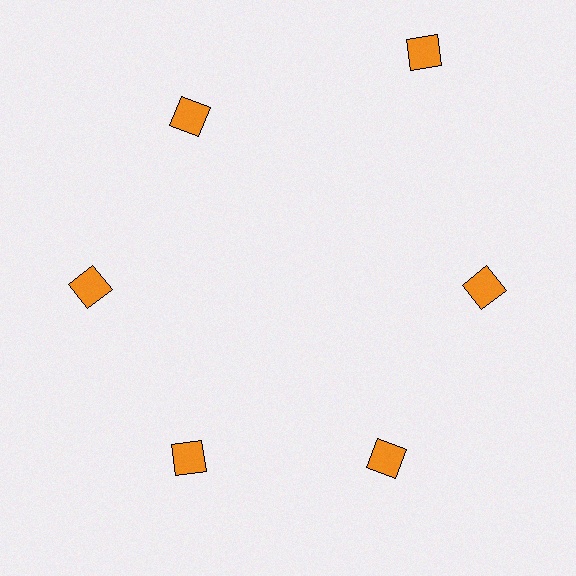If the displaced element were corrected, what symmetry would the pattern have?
It would have 6-fold rotational symmetry — the pattern would map onto itself every 60 degrees.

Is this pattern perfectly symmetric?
No. The 6 orange squares are arranged in a ring, but one element near the 1 o'clock position is pushed outward from the center, breaking the 6-fold rotational symmetry.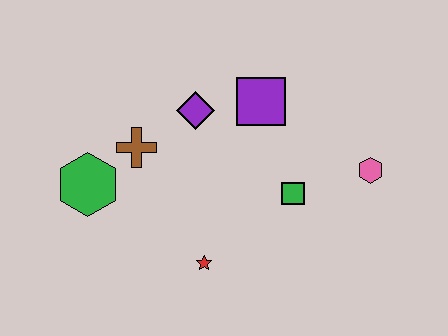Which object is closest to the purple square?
The purple diamond is closest to the purple square.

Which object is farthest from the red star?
The pink hexagon is farthest from the red star.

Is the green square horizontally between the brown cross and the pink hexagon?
Yes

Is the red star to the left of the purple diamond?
No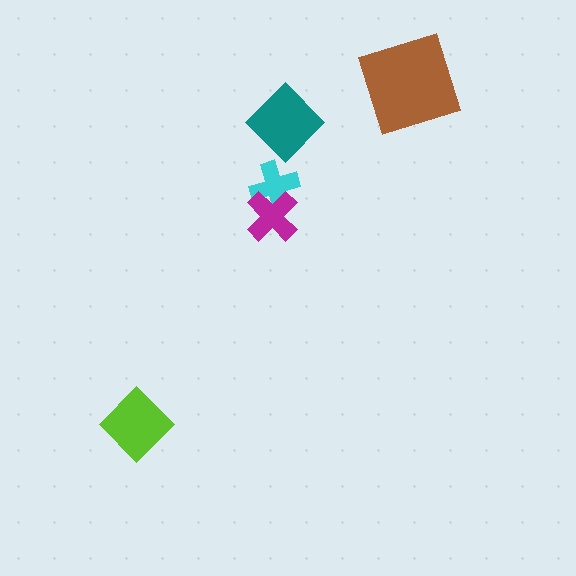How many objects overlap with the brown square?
0 objects overlap with the brown square.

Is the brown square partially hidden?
No, no other shape covers it.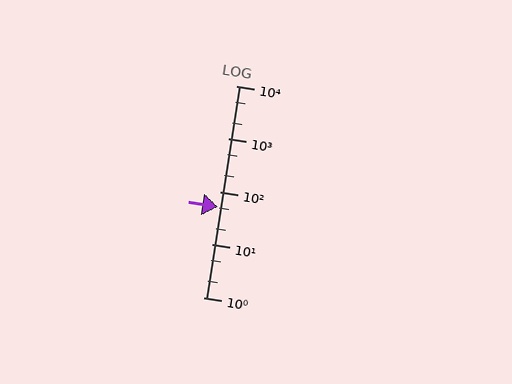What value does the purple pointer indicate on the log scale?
The pointer indicates approximately 51.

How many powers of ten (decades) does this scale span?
The scale spans 4 decades, from 1 to 10000.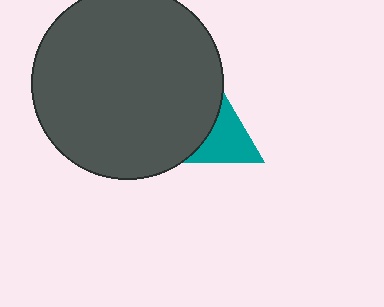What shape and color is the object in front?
The object in front is a dark gray circle.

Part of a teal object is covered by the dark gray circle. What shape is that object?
It is a triangle.